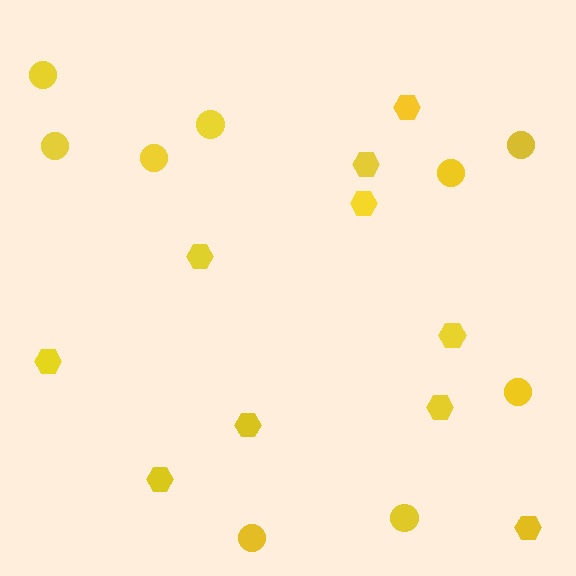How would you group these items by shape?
There are 2 groups: one group of circles (9) and one group of hexagons (10).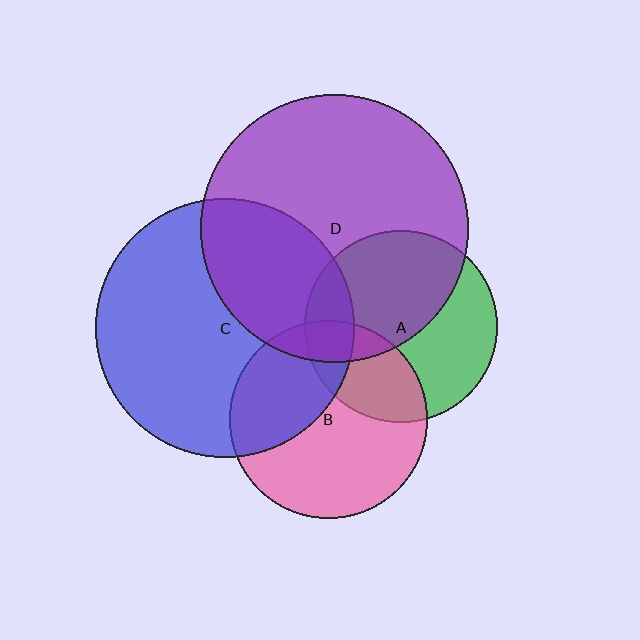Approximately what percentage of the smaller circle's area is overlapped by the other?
Approximately 10%.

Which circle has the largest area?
Circle D (purple).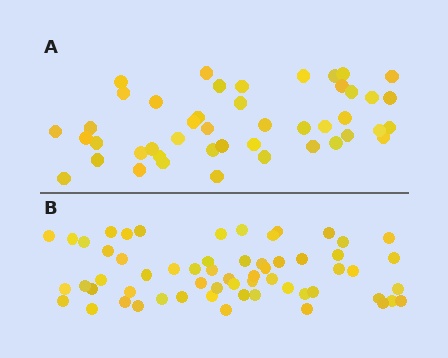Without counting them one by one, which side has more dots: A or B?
Region B (the bottom region) has more dots.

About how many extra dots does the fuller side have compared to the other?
Region B has approximately 15 more dots than region A.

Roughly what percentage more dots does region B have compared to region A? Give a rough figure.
About 35% more.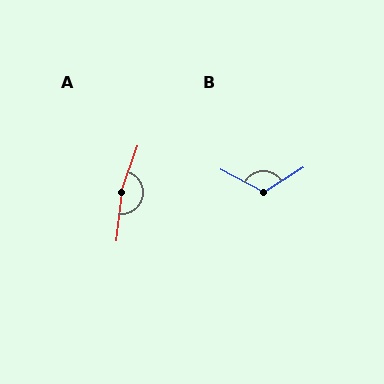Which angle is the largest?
A, at approximately 166 degrees.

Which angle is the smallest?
B, at approximately 119 degrees.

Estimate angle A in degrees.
Approximately 166 degrees.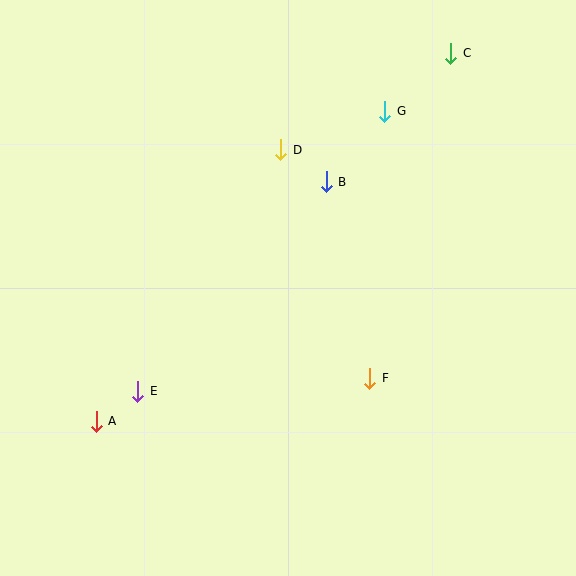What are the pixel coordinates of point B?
Point B is at (326, 182).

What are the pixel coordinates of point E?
Point E is at (138, 391).